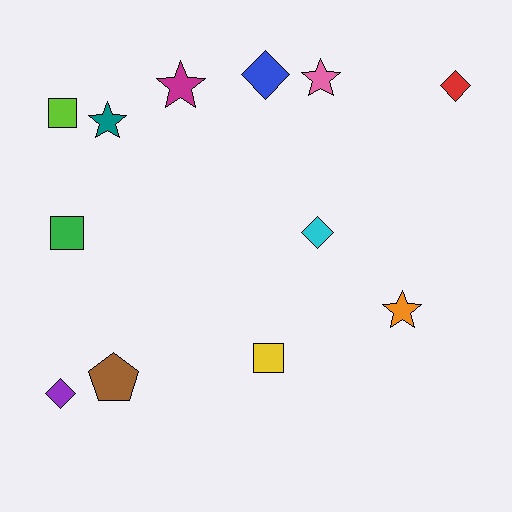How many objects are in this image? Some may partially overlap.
There are 12 objects.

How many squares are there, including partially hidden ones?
There are 3 squares.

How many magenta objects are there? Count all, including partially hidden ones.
There is 1 magenta object.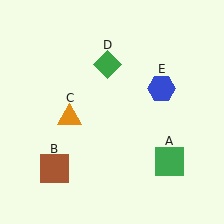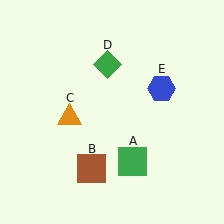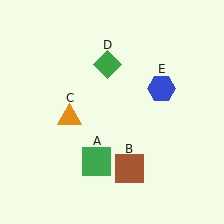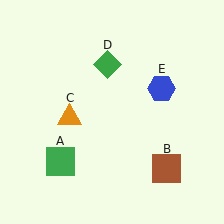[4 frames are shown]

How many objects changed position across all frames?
2 objects changed position: green square (object A), brown square (object B).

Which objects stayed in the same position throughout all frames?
Orange triangle (object C) and green diamond (object D) and blue hexagon (object E) remained stationary.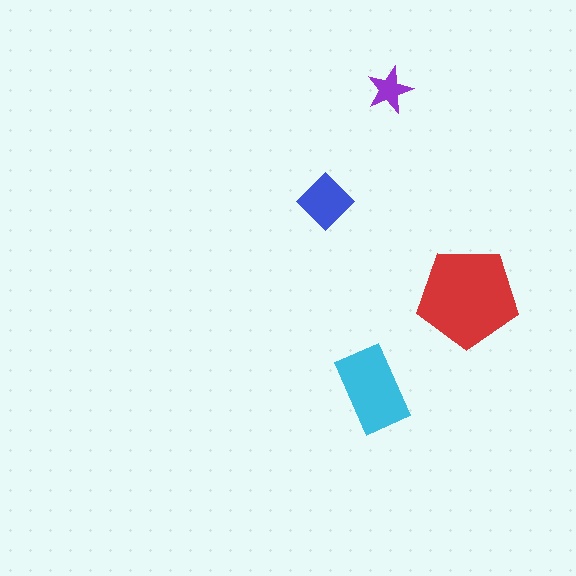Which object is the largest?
The red pentagon.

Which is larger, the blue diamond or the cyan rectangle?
The cyan rectangle.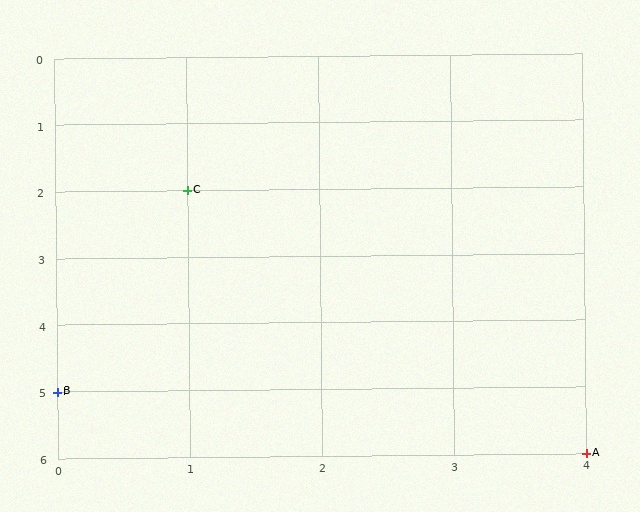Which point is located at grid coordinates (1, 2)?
Point C is at (1, 2).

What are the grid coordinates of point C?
Point C is at grid coordinates (1, 2).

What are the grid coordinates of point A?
Point A is at grid coordinates (4, 6).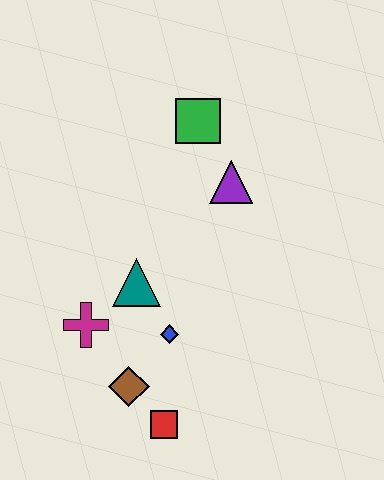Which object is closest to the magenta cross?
The teal triangle is closest to the magenta cross.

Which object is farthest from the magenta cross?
The green square is farthest from the magenta cross.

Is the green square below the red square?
No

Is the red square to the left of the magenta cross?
No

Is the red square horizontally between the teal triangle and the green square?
Yes